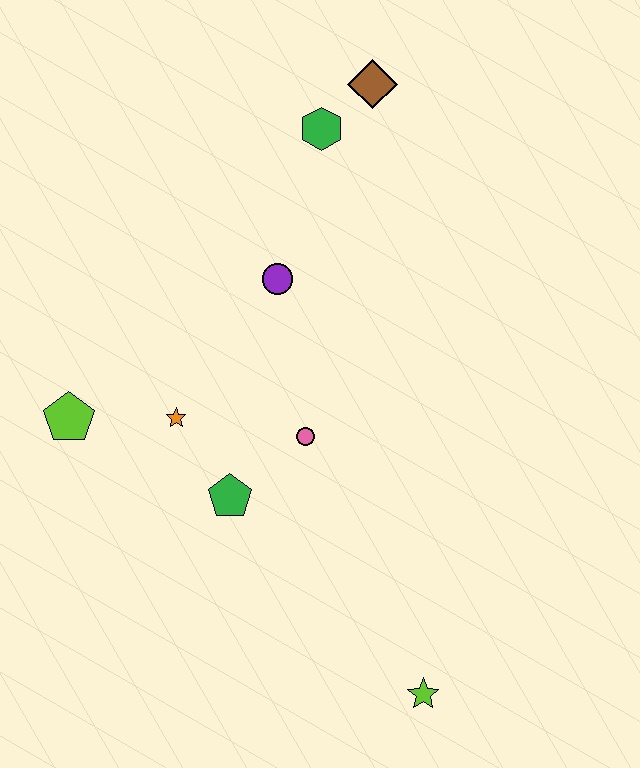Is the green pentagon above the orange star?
No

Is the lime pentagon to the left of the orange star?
Yes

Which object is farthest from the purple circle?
The lime star is farthest from the purple circle.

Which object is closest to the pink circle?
The green pentagon is closest to the pink circle.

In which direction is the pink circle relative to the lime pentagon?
The pink circle is to the right of the lime pentagon.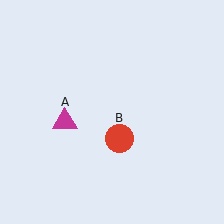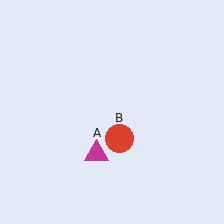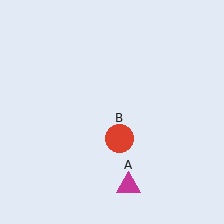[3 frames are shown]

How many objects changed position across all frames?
1 object changed position: magenta triangle (object A).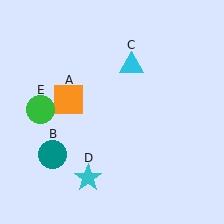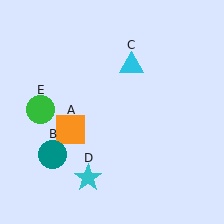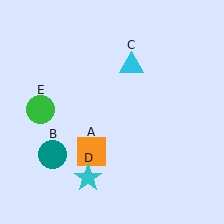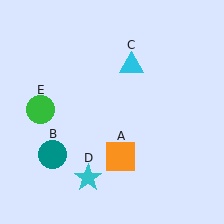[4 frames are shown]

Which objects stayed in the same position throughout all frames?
Teal circle (object B) and cyan triangle (object C) and cyan star (object D) and green circle (object E) remained stationary.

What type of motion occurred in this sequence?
The orange square (object A) rotated counterclockwise around the center of the scene.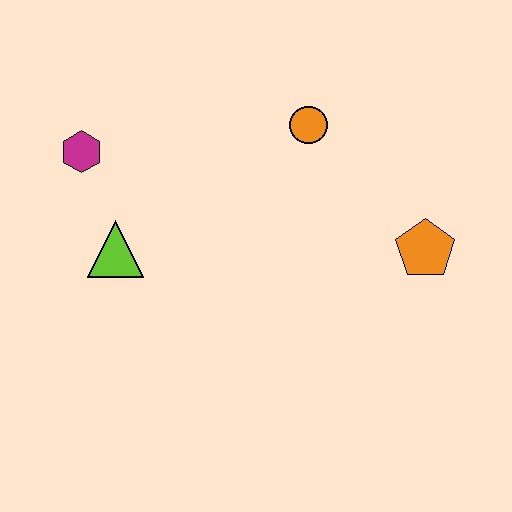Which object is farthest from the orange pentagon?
The magenta hexagon is farthest from the orange pentagon.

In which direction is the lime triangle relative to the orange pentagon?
The lime triangle is to the left of the orange pentagon.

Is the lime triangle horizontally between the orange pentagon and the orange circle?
No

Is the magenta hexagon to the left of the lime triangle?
Yes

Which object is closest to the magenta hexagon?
The lime triangle is closest to the magenta hexagon.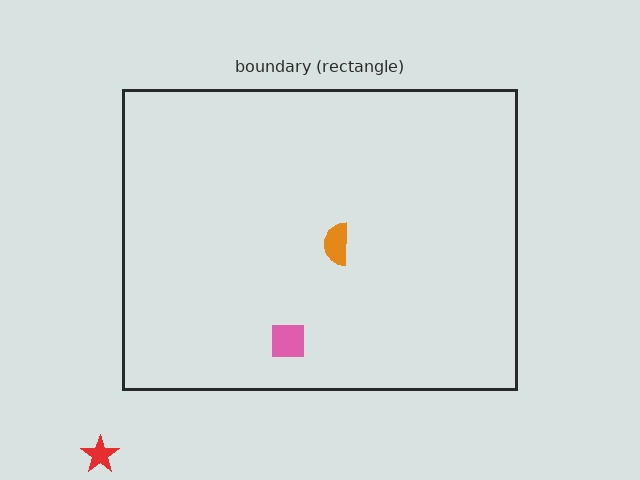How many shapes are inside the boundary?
2 inside, 1 outside.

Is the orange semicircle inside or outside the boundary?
Inside.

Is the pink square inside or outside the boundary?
Inside.